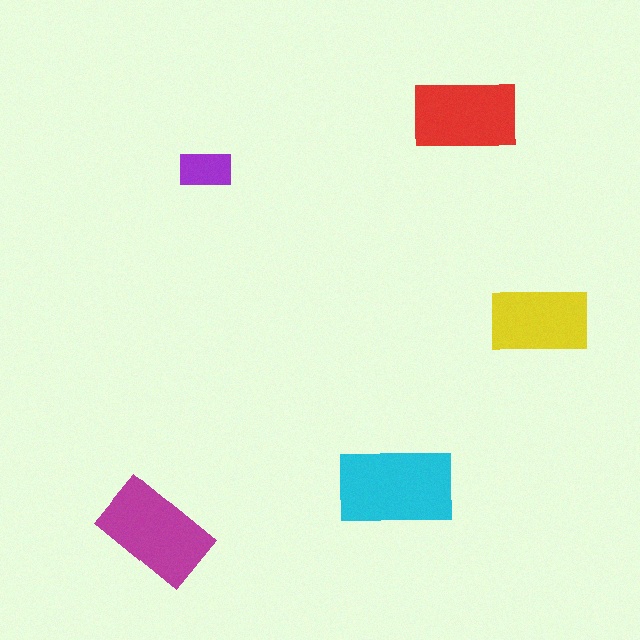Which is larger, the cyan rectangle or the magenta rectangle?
The cyan one.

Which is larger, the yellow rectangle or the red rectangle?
The red one.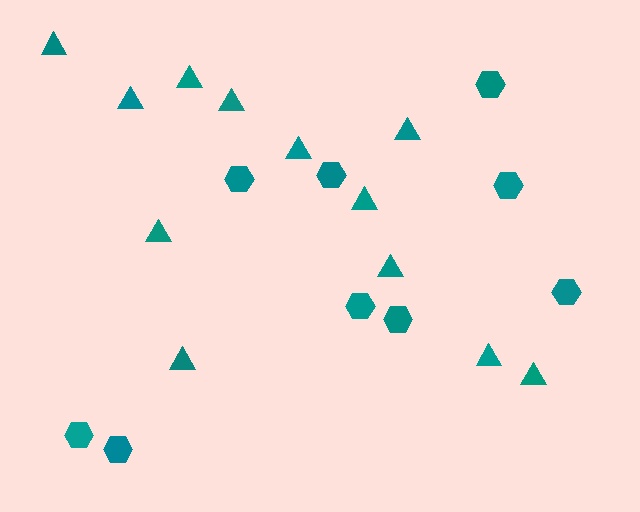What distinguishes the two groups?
There are 2 groups: one group of triangles (12) and one group of hexagons (9).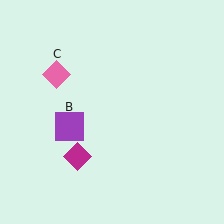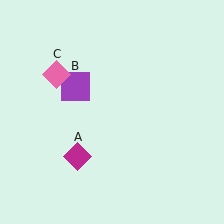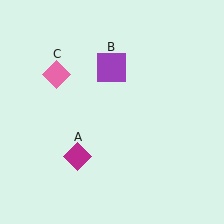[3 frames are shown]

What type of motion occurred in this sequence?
The purple square (object B) rotated clockwise around the center of the scene.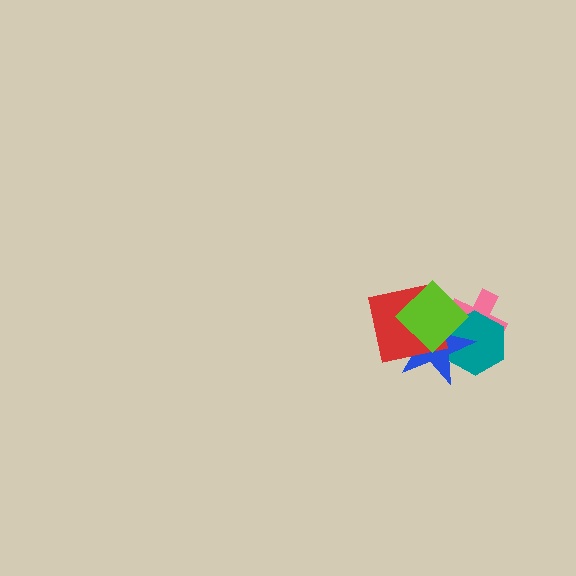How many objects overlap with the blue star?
4 objects overlap with the blue star.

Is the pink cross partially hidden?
Yes, it is partially covered by another shape.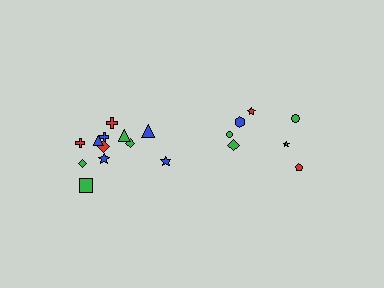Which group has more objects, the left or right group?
The left group.